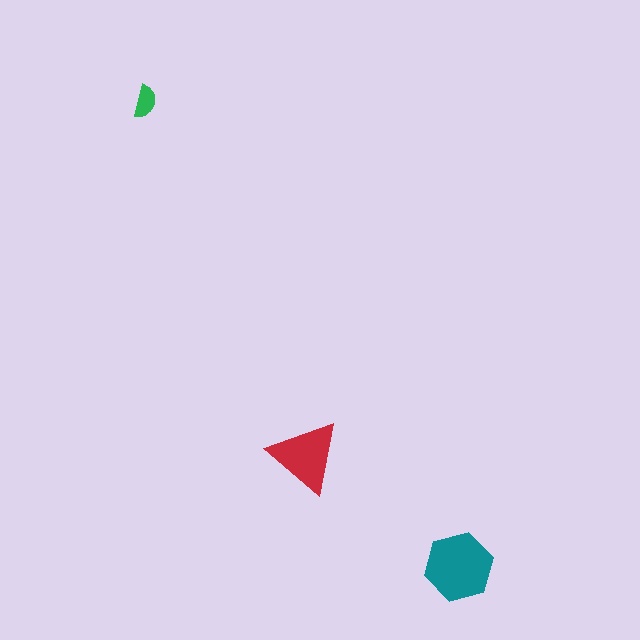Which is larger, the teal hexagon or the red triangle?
The teal hexagon.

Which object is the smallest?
The green semicircle.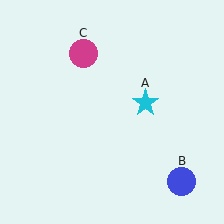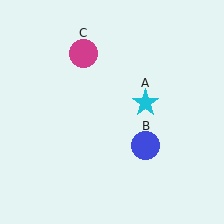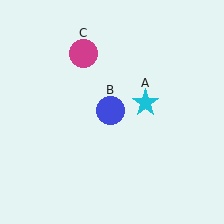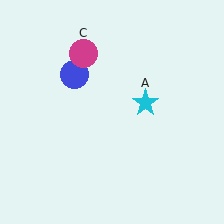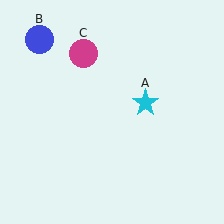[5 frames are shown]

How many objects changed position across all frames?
1 object changed position: blue circle (object B).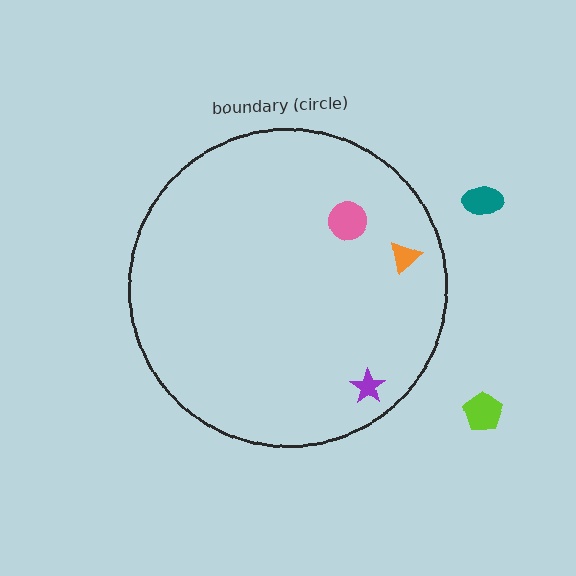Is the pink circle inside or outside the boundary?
Inside.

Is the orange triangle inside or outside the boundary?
Inside.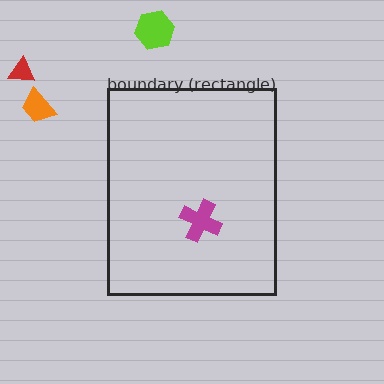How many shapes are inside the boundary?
1 inside, 3 outside.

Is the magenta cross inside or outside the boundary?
Inside.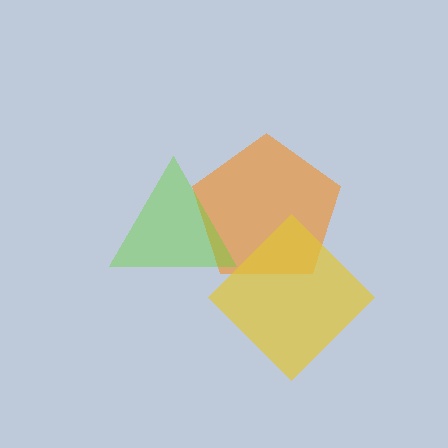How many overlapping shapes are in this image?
There are 3 overlapping shapes in the image.